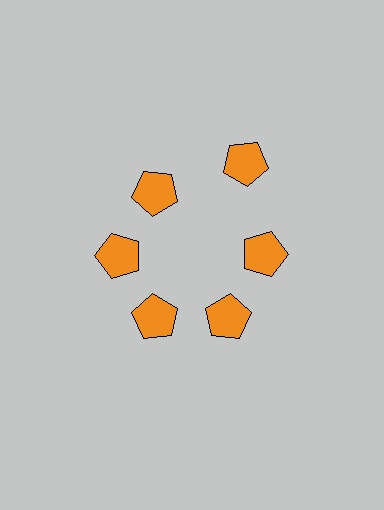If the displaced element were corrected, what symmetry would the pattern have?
It would have 6-fold rotational symmetry — the pattern would map onto itself every 60 degrees.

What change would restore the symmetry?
The symmetry would be restored by moving it inward, back onto the ring so that all 6 pentagons sit at equal angles and equal distance from the center.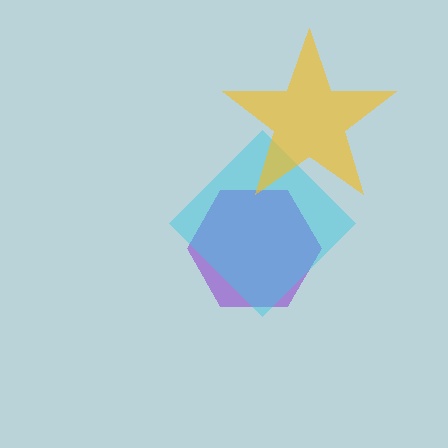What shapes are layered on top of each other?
The layered shapes are: a purple hexagon, a cyan diamond, a yellow star.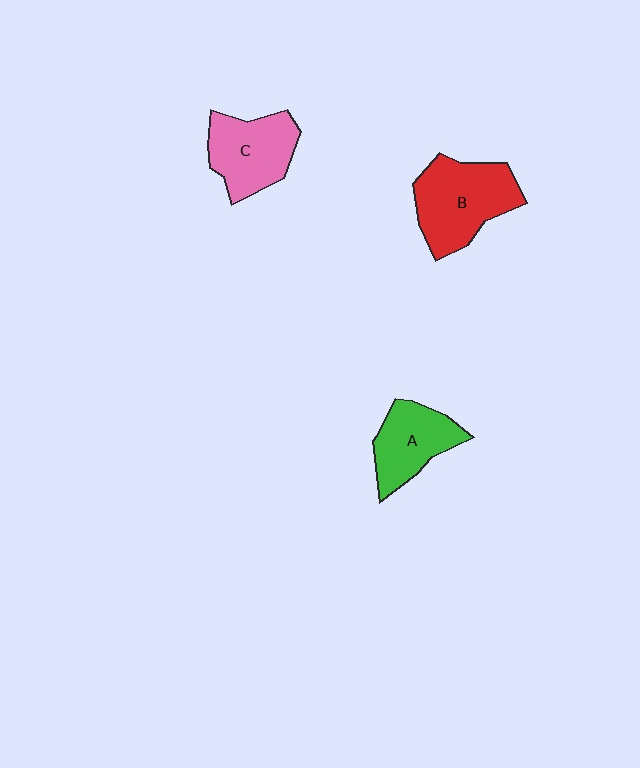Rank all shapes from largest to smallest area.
From largest to smallest: B (red), C (pink), A (green).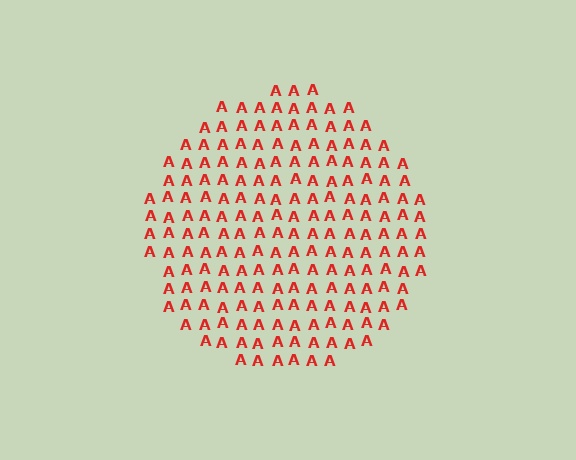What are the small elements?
The small elements are letter A's.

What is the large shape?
The large shape is a circle.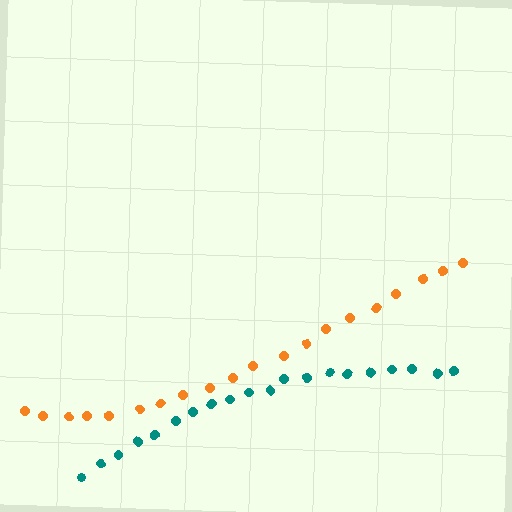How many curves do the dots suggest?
There are 2 distinct paths.